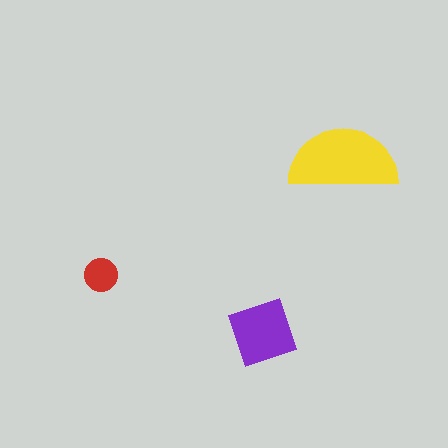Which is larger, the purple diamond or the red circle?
The purple diamond.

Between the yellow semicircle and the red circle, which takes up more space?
The yellow semicircle.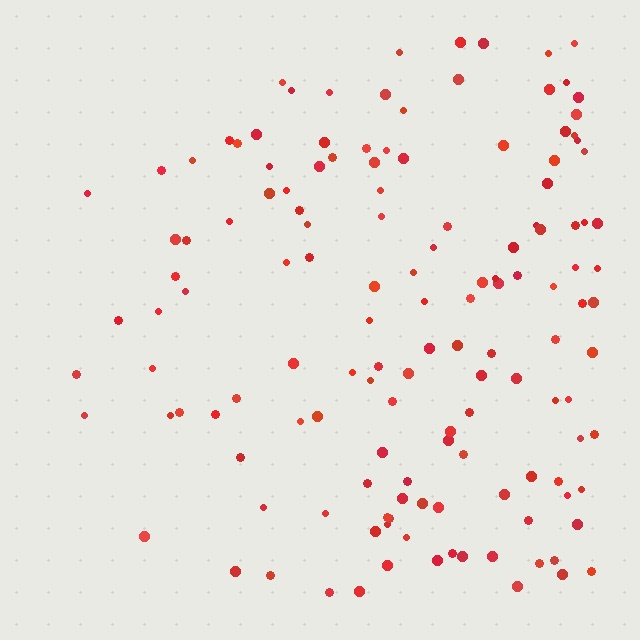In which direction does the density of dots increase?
From left to right, with the right side densest.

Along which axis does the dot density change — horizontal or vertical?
Horizontal.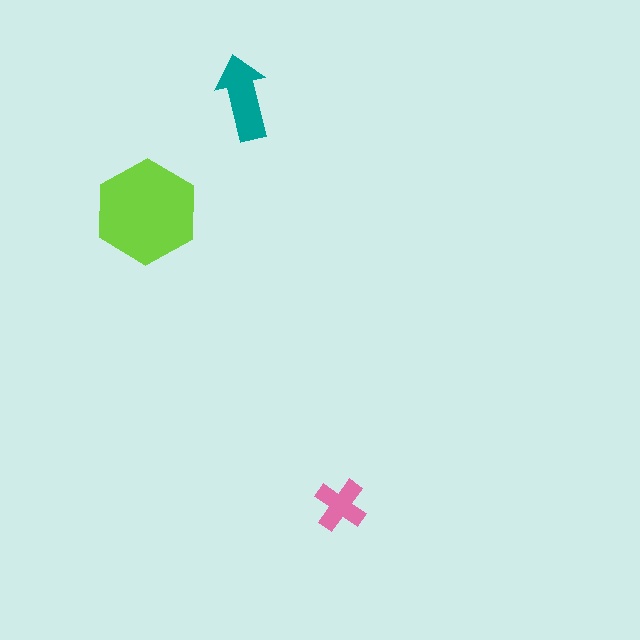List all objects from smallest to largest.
The pink cross, the teal arrow, the lime hexagon.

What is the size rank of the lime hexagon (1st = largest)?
1st.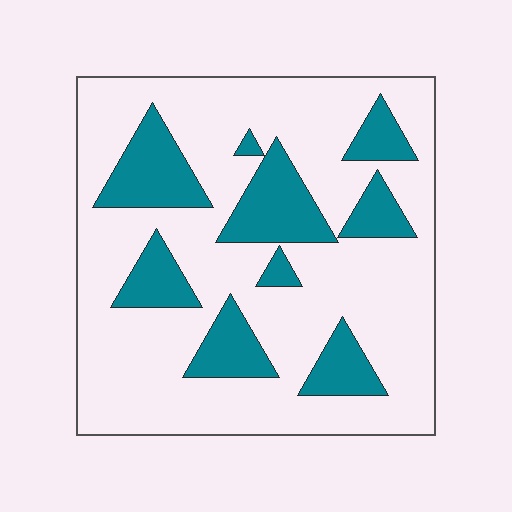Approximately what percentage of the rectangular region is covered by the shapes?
Approximately 25%.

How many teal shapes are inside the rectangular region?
9.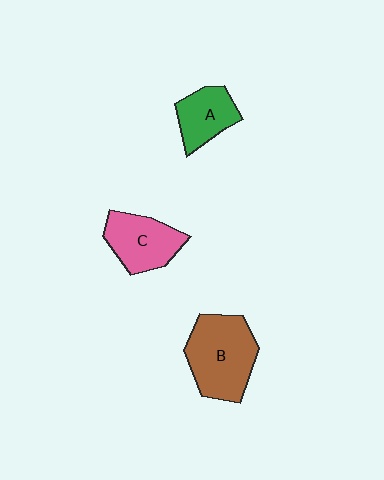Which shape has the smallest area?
Shape A (green).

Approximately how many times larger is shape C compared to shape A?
Approximately 1.3 times.